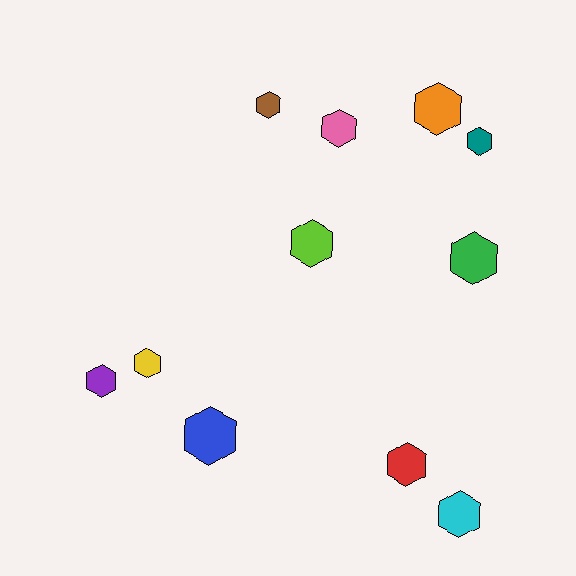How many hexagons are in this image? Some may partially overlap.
There are 11 hexagons.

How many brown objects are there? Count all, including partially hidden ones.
There is 1 brown object.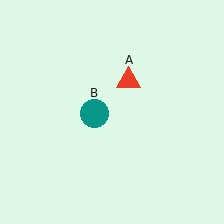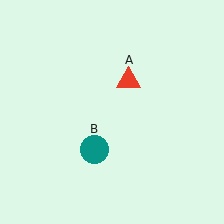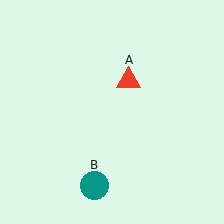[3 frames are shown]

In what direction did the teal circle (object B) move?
The teal circle (object B) moved down.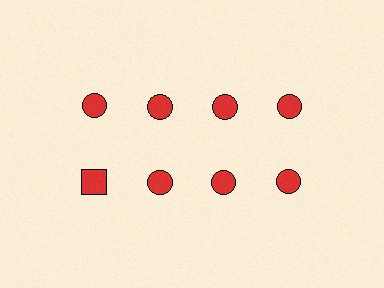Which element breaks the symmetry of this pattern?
The red square in the second row, leftmost column breaks the symmetry. All other shapes are red circles.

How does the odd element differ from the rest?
It has a different shape: square instead of circle.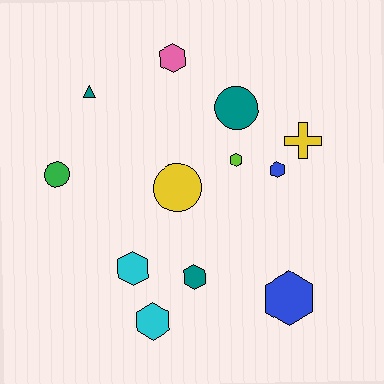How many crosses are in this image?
There is 1 cross.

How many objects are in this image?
There are 12 objects.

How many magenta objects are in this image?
There are no magenta objects.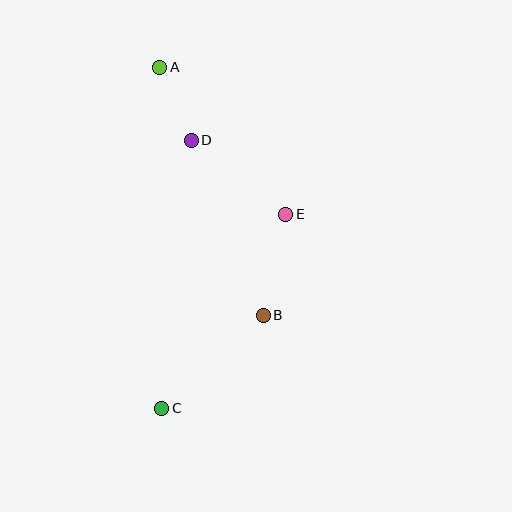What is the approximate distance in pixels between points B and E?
The distance between B and E is approximately 104 pixels.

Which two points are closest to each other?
Points A and D are closest to each other.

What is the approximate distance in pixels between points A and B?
The distance between A and B is approximately 269 pixels.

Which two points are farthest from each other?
Points A and C are farthest from each other.